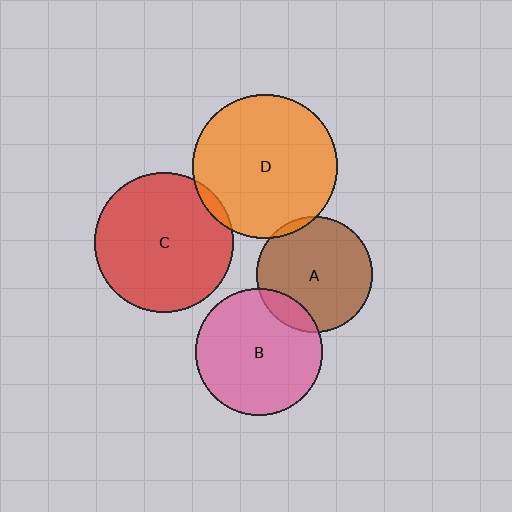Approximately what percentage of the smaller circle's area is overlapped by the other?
Approximately 15%.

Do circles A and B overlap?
Yes.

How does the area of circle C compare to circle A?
Approximately 1.4 times.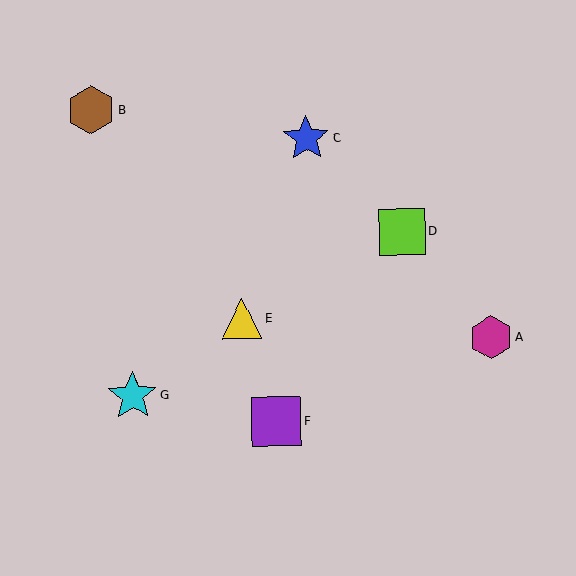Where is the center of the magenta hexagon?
The center of the magenta hexagon is at (491, 337).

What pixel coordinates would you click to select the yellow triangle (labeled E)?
Click at (242, 319) to select the yellow triangle E.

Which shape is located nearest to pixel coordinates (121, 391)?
The cyan star (labeled G) at (133, 396) is nearest to that location.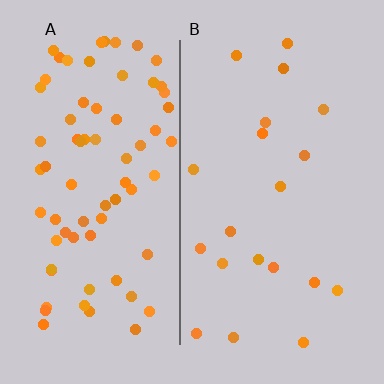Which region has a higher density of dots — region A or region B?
A (the left).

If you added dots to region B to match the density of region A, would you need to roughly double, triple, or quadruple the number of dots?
Approximately quadruple.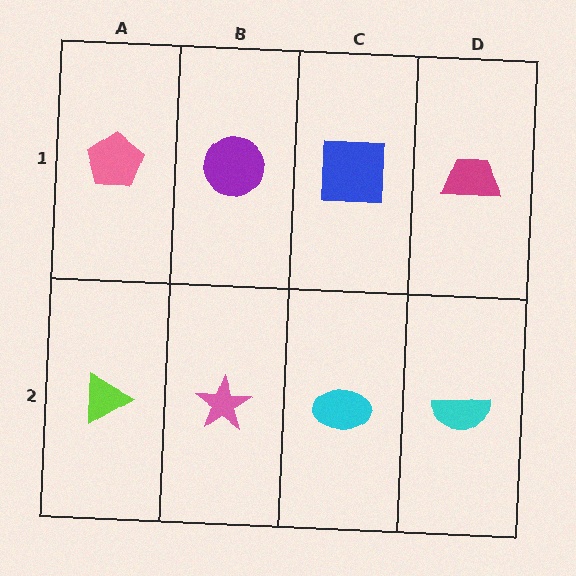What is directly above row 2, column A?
A pink pentagon.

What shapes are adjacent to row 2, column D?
A magenta trapezoid (row 1, column D), a cyan ellipse (row 2, column C).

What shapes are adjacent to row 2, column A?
A pink pentagon (row 1, column A), a pink star (row 2, column B).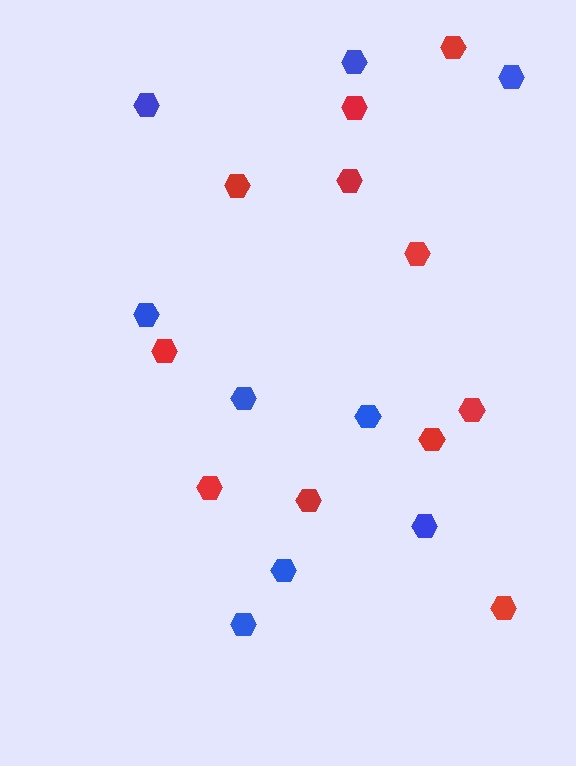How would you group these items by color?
There are 2 groups: one group of blue hexagons (9) and one group of red hexagons (11).